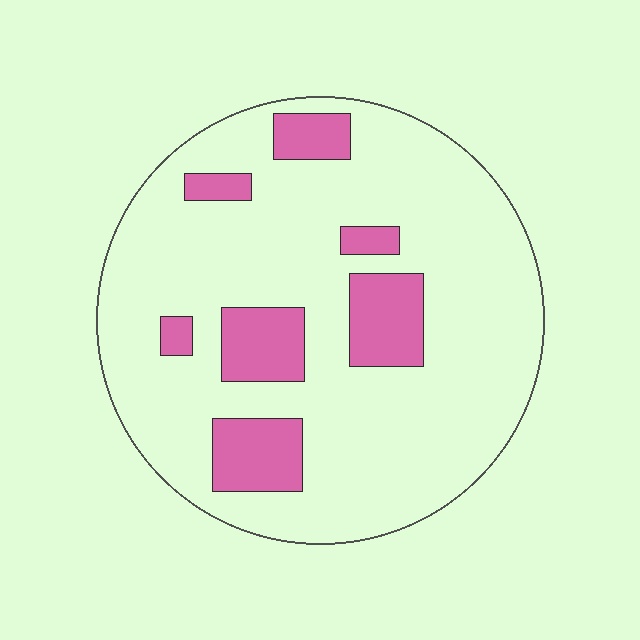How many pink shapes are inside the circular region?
7.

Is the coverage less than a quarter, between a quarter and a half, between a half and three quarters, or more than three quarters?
Less than a quarter.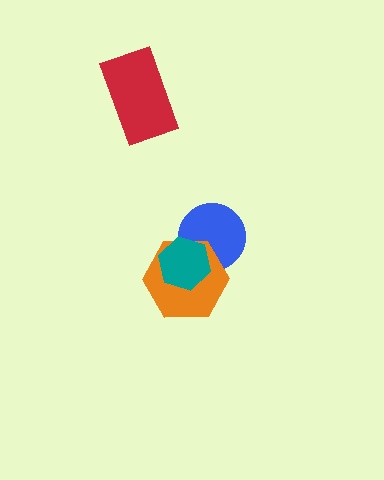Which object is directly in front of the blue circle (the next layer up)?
The orange hexagon is directly in front of the blue circle.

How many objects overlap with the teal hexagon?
2 objects overlap with the teal hexagon.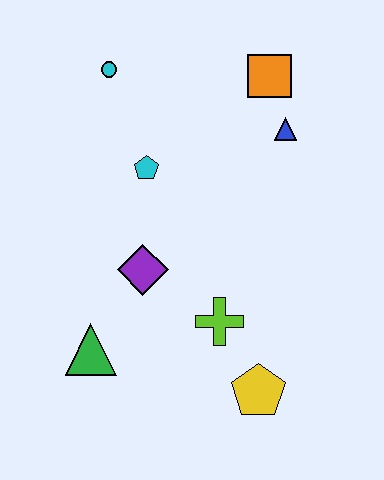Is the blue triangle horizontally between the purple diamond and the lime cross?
No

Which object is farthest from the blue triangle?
The green triangle is farthest from the blue triangle.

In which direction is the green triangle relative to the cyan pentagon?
The green triangle is below the cyan pentagon.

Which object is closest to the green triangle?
The purple diamond is closest to the green triangle.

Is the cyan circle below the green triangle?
No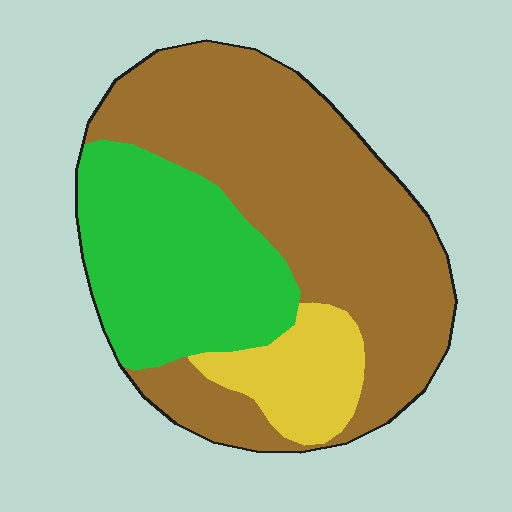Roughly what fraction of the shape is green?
Green covers 31% of the shape.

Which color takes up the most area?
Brown, at roughly 55%.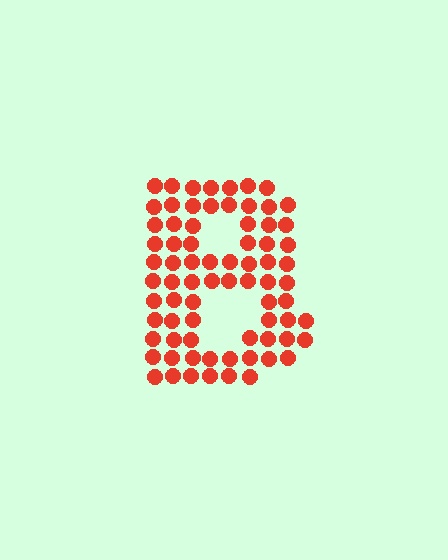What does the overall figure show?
The overall figure shows the letter B.